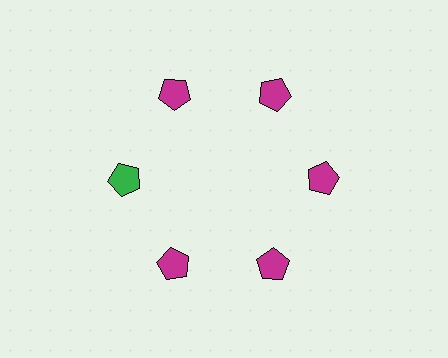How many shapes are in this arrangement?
There are 6 shapes arranged in a ring pattern.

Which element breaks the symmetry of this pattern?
The green pentagon at roughly the 9 o'clock position breaks the symmetry. All other shapes are magenta pentagons.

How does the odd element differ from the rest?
It has a different color: green instead of magenta.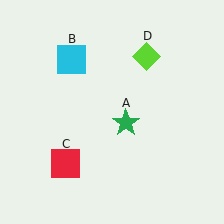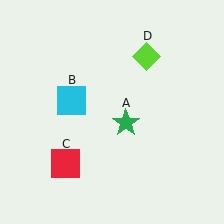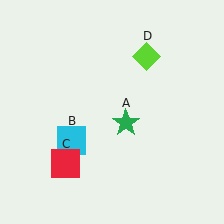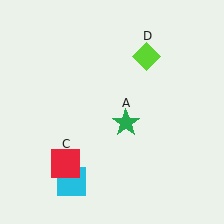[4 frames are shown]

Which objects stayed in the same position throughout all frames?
Green star (object A) and red square (object C) and lime diamond (object D) remained stationary.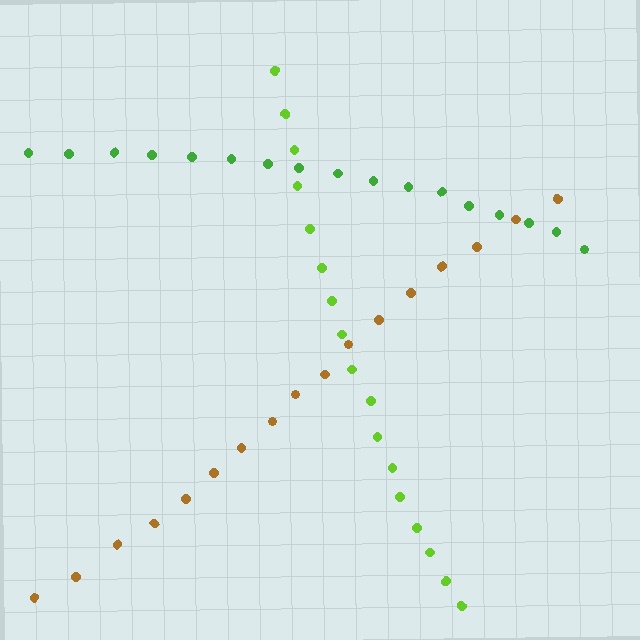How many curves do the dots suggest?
There are 3 distinct paths.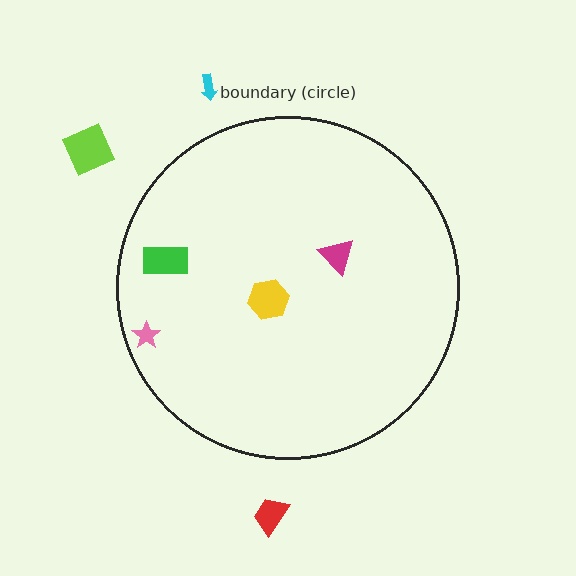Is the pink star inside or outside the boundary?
Inside.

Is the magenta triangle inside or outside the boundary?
Inside.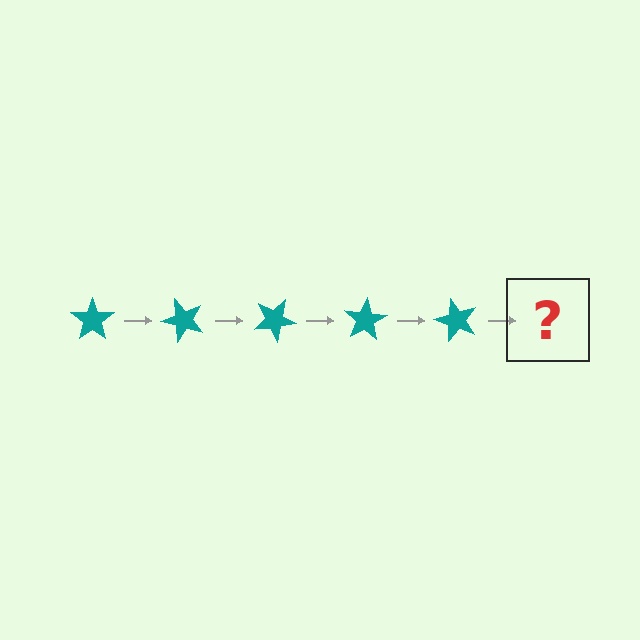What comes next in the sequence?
The next element should be a teal star rotated 250 degrees.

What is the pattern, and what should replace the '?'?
The pattern is that the star rotates 50 degrees each step. The '?' should be a teal star rotated 250 degrees.